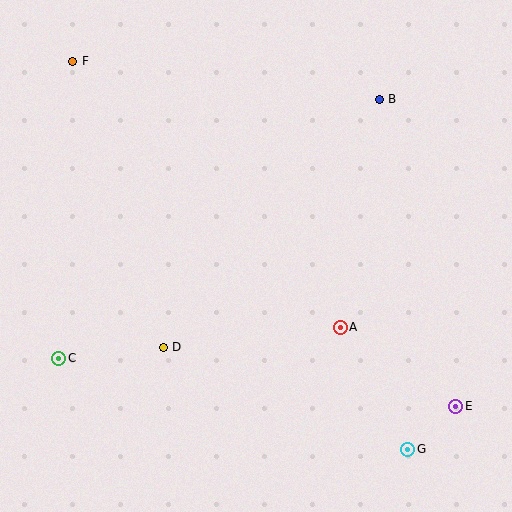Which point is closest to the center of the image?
Point A at (340, 327) is closest to the center.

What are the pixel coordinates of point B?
Point B is at (379, 99).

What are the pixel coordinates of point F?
Point F is at (73, 61).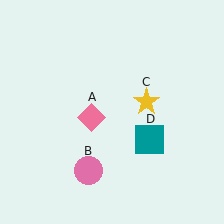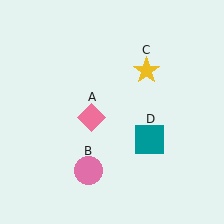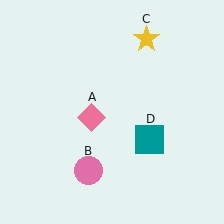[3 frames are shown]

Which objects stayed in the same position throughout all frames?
Pink diamond (object A) and pink circle (object B) and teal square (object D) remained stationary.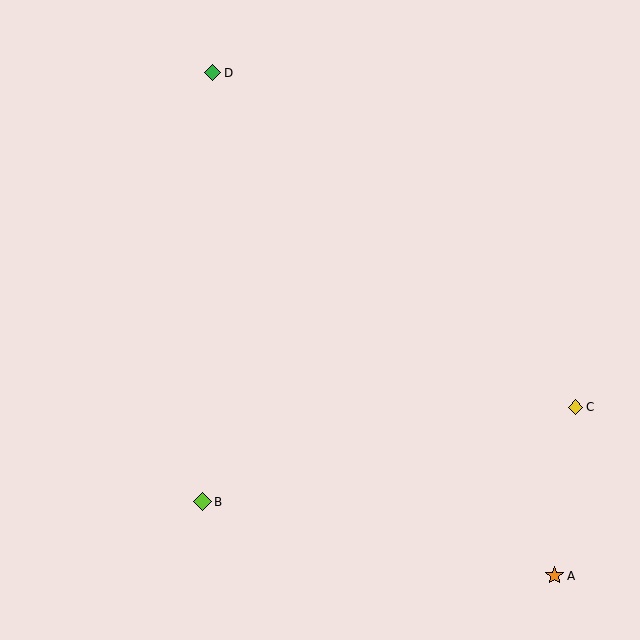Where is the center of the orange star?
The center of the orange star is at (554, 576).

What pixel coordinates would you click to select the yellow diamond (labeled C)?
Click at (576, 407) to select the yellow diamond C.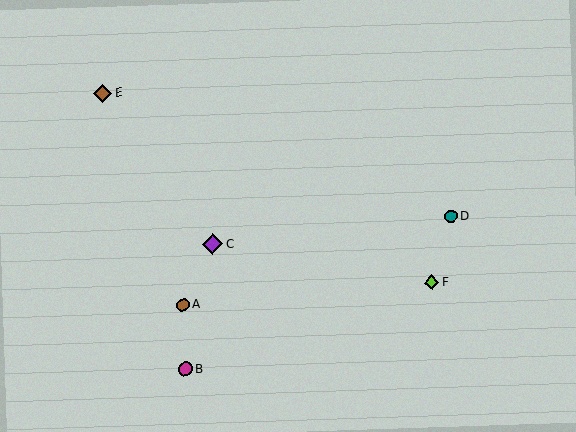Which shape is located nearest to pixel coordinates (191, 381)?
The magenta circle (labeled B) at (185, 369) is nearest to that location.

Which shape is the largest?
The purple diamond (labeled C) is the largest.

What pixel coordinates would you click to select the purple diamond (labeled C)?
Click at (212, 244) to select the purple diamond C.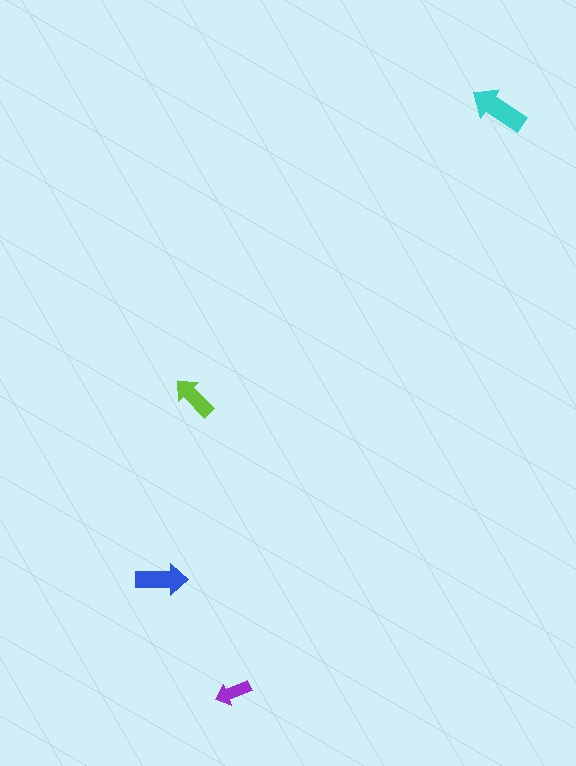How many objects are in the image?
There are 4 objects in the image.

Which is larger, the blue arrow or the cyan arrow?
The cyan one.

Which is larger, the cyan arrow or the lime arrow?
The cyan one.